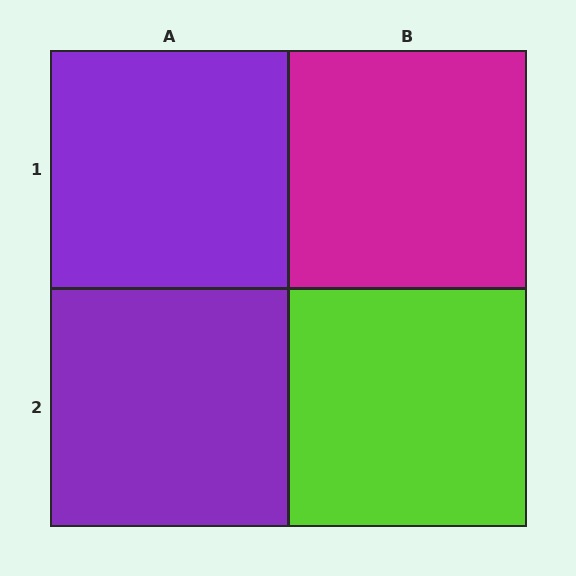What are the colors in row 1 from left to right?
Purple, magenta.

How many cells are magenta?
1 cell is magenta.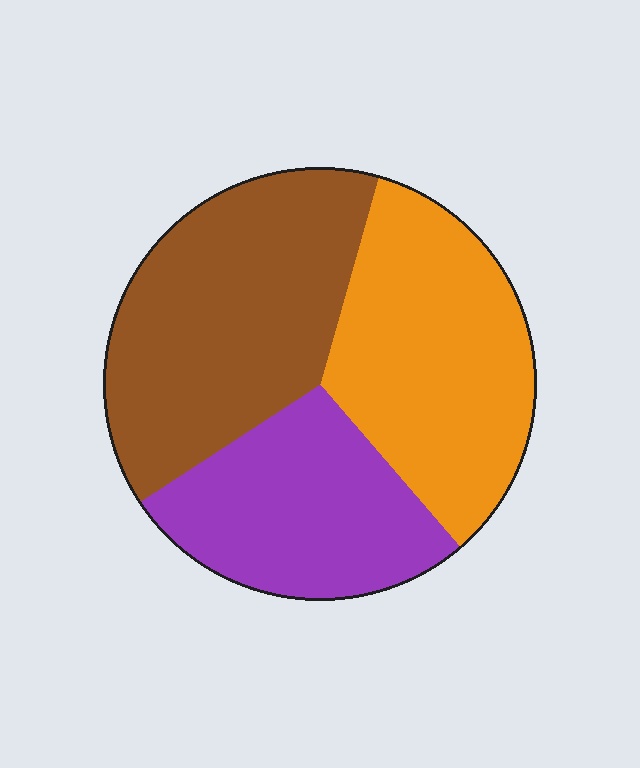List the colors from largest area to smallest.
From largest to smallest: brown, orange, purple.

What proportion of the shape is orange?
Orange covers around 35% of the shape.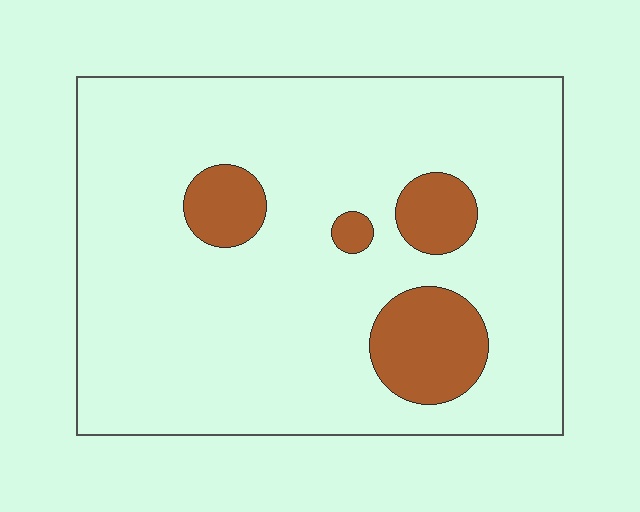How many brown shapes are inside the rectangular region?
4.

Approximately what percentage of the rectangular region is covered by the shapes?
Approximately 15%.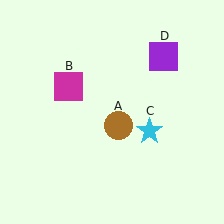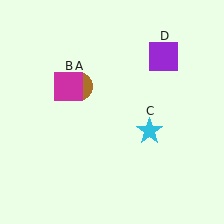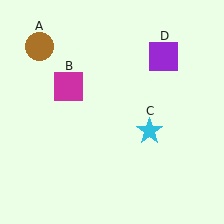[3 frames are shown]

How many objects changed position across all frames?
1 object changed position: brown circle (object A).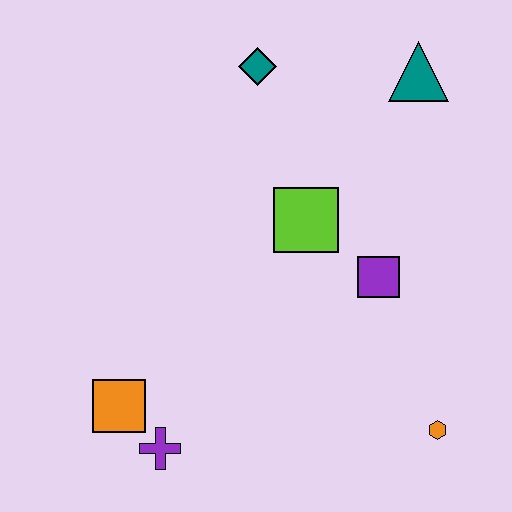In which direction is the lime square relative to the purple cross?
The lime square is above the purple cross.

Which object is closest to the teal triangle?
The teal diamond is closest to the teal triangle.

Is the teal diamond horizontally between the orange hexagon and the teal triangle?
No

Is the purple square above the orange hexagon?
Yes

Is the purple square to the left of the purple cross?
No